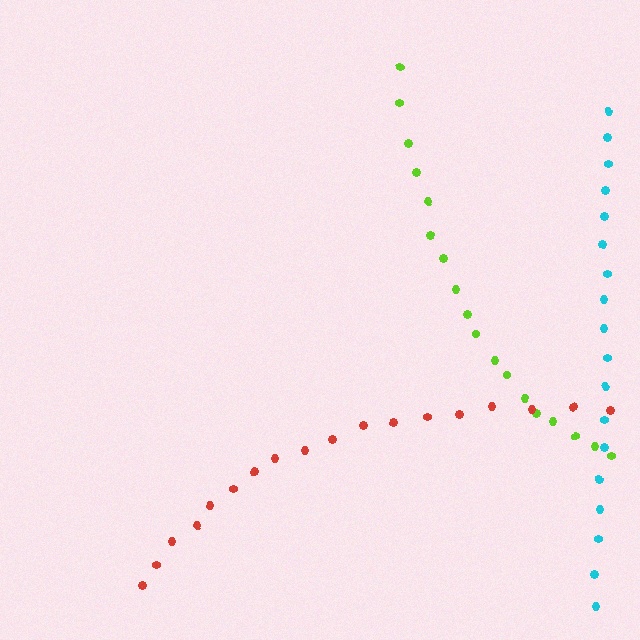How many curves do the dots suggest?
There are 3 distinct paths.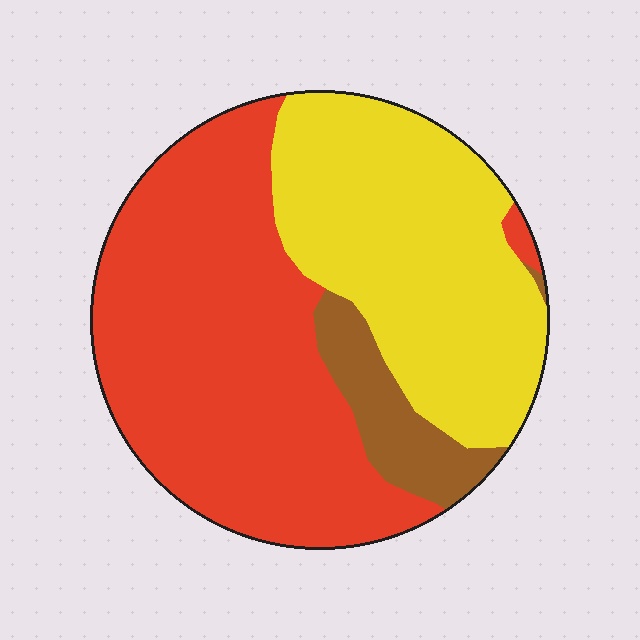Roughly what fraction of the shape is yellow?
Yellow covers roughly 40% of the shape.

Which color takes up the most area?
Red, at roughly 50%.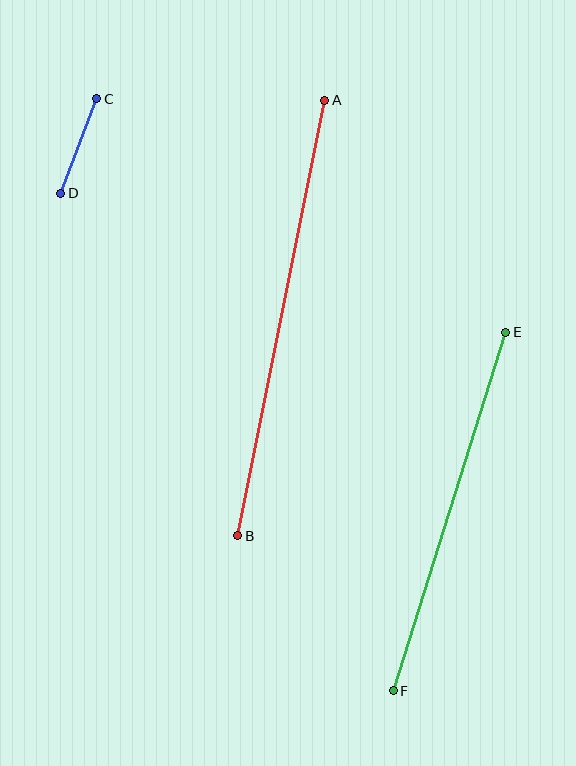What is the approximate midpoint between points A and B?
The midpoint is at approximately (281, 318) pixels.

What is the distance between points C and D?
The distance is approximately 101 pixels.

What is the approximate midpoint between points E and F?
The midpoint is at approximately (450, 511) pixels.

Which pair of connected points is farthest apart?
Points A and B are farthest apart.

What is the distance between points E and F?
The distance is approximately 375 pixels.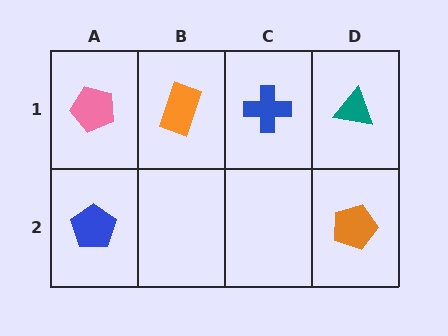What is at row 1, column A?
A pink pentagon.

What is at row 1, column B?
An orange rectangle.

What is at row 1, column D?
A teal triangle.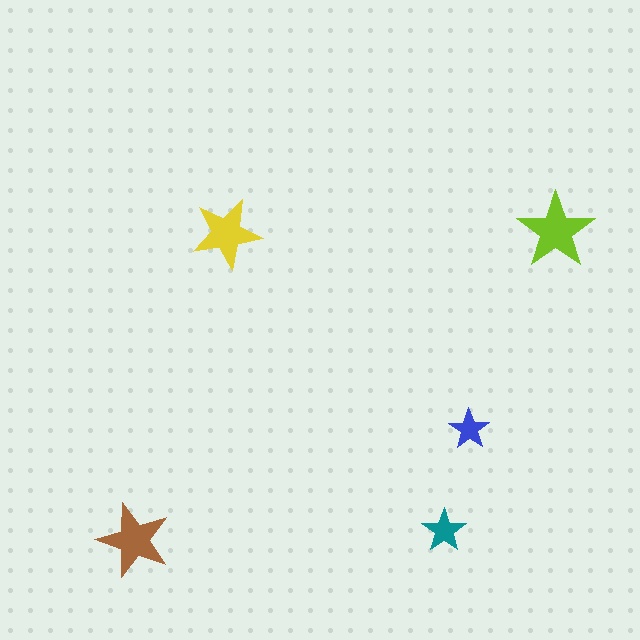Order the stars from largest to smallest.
the lime one, the brown one, the yellow one, the teal one, the blue one.